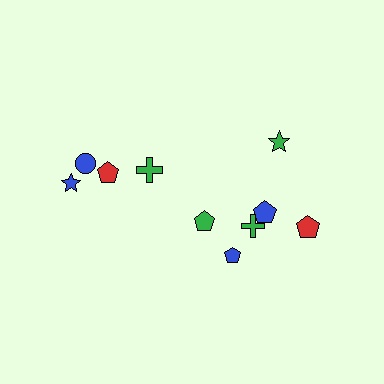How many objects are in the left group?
There are 4 objects.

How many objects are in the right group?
There are 6 objects.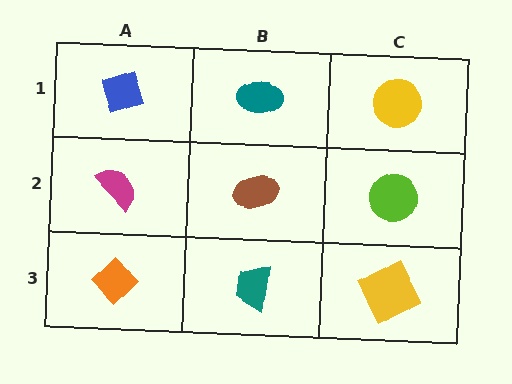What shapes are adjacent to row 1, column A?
A magenta semicircle (row 2, column A), a teal ellipse (row 1, column B).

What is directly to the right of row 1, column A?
A teal ellipse.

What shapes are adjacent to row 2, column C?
A yellow circle (row 1, column C), a yellow square (row 3, column C), a brown ellipse (row 2, column B).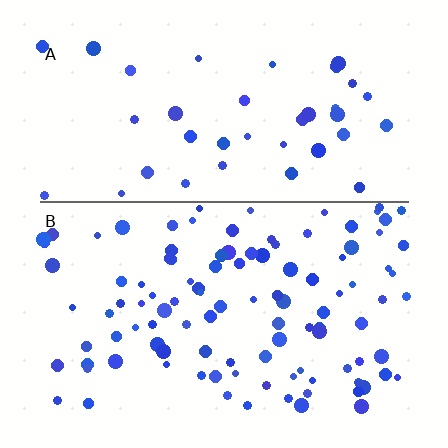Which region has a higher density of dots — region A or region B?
B (the bottom).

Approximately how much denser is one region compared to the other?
Approximately 2.7× — region B over region A.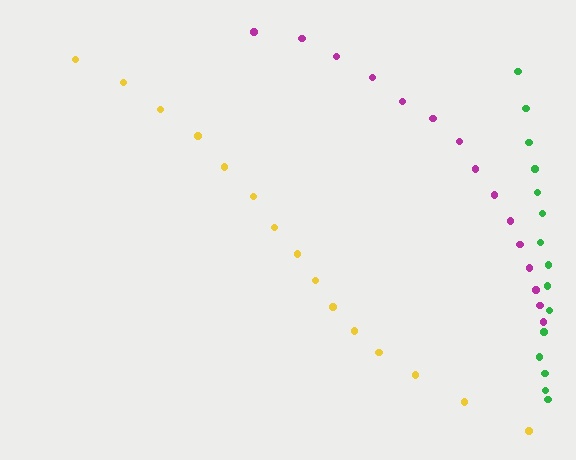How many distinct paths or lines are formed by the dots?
There are 3 distinct paths.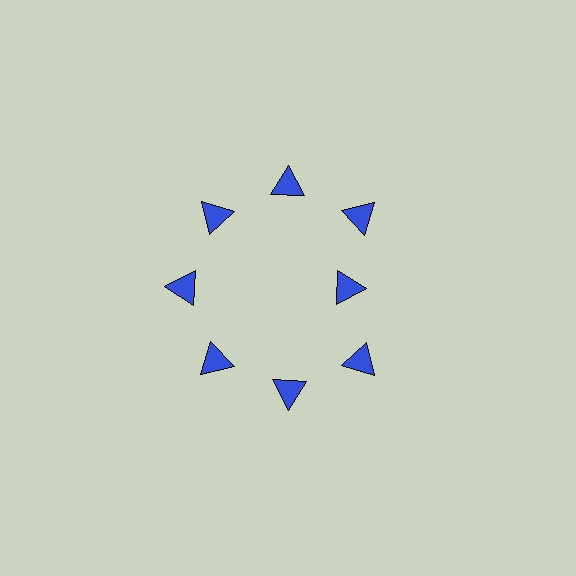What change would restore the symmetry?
The symmetry would be restored by moving it outward, back onto the ring so that all 8 triangles sit at equal angles and equal distance from the center.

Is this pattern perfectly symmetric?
No. The 8 blue triangles are arranged in a ring, but one element near the 3 o'clock position is pulled inward toward the center, breaking the 8-fold rotational symmetry.